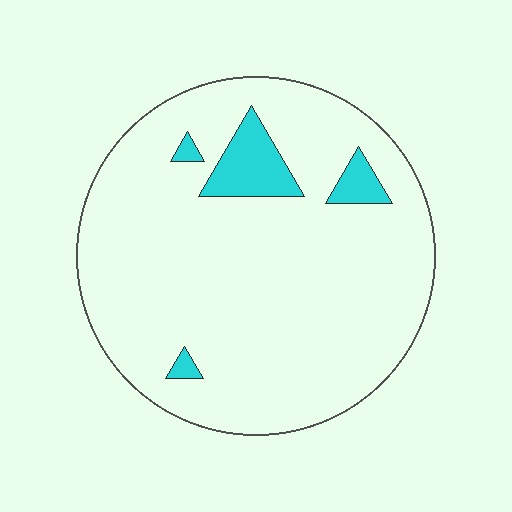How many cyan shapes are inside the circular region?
4.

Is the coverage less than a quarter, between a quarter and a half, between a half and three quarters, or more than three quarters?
Less than a quarter.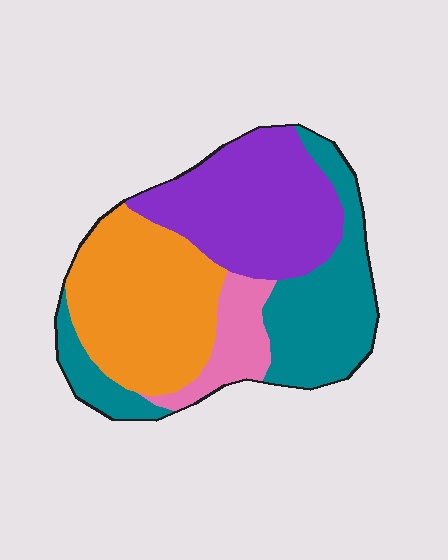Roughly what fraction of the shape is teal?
Teal takes up about one quarter (1/4) of the shape.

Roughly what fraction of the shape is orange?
Orange covers roughly 30% of the shape.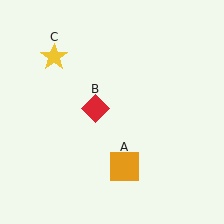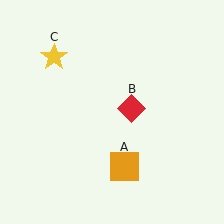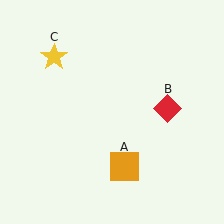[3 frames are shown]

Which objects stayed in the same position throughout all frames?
Orange square (object A) and yellow star (object C) remained stationary.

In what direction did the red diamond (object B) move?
The red diamond (object B) moved right.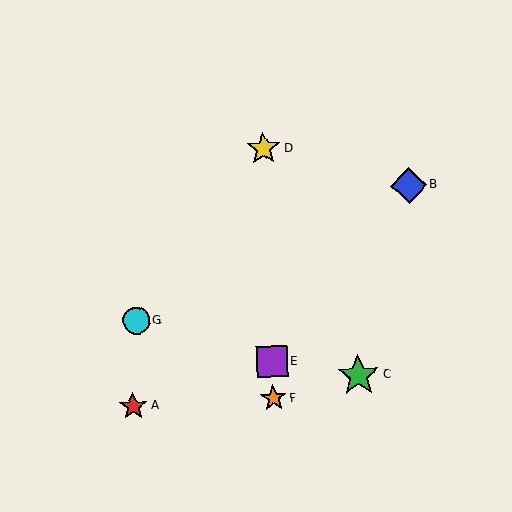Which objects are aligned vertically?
Objects D, E, F are aligned vertically.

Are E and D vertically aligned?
Yes, both are at x≈272.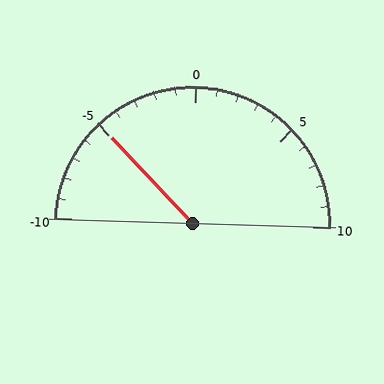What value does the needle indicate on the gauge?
The needle indicates approximately -5.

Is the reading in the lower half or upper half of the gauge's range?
The reading is in the lower half of the range (-10 to 10).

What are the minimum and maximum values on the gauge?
The gauge ranges from -10 to 10.